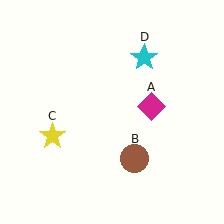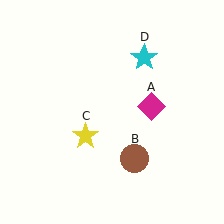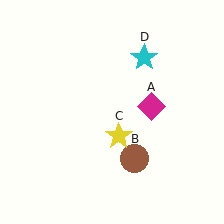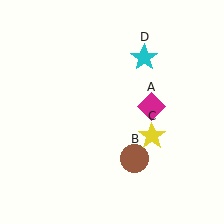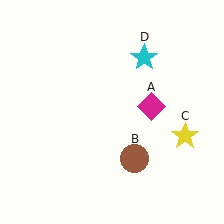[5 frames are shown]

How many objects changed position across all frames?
1 object changed position: yellow star (object C).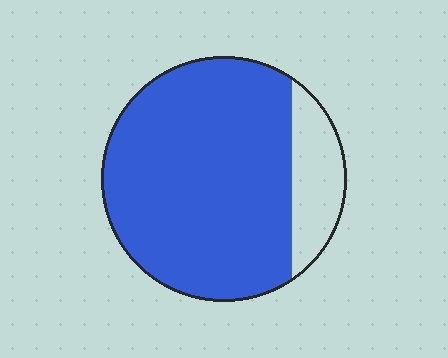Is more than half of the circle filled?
Yes.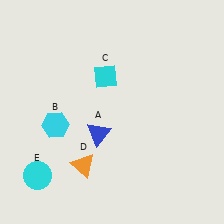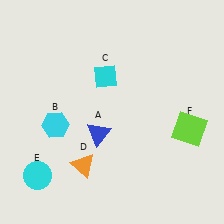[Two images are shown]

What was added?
A lime square (F) was added in Image 2.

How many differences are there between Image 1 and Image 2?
There is 1 difference between the two images.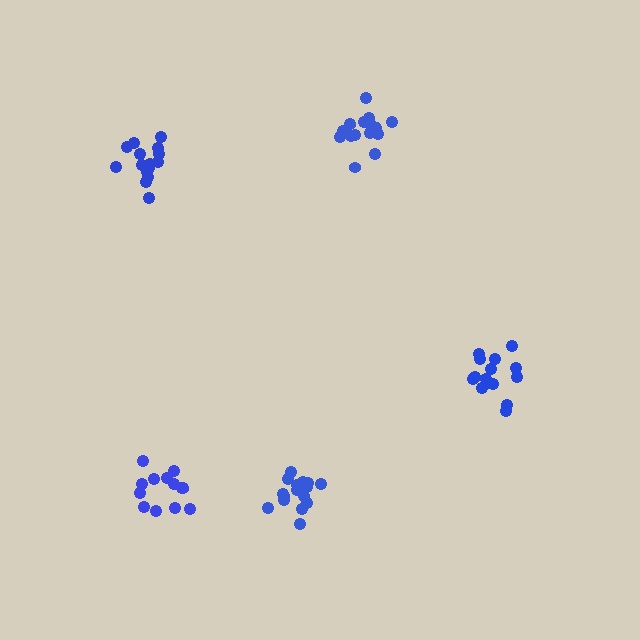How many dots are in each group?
Group 1: 17 dots, Group 2: 15 dots, Group 3: 16 dots, Group 4: 16 dots, Group 5: 14 dots (78 total).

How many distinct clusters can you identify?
There are 5 distinct clusters.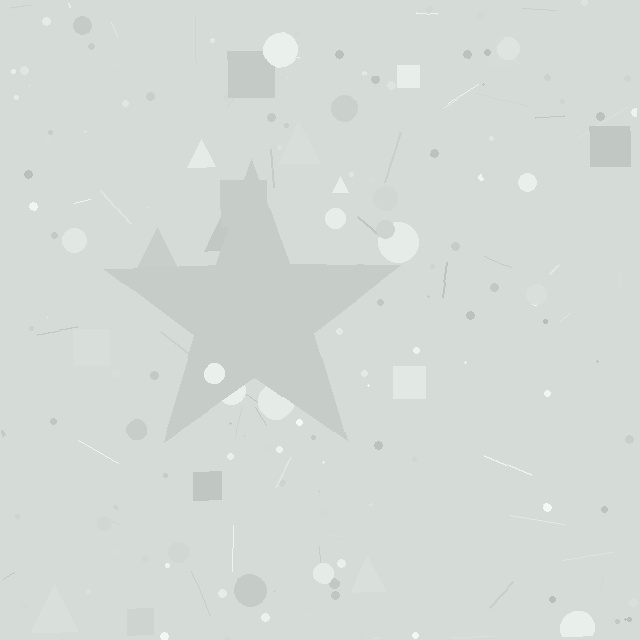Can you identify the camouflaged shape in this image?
The camouflaged shape is a star.